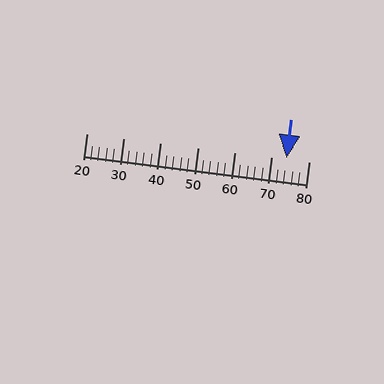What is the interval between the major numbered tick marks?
The major tick marks are spaced 10 units apart.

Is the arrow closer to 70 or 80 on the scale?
The arrow is closer to 70.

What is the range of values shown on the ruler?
The ruler shows values from 20 to 80.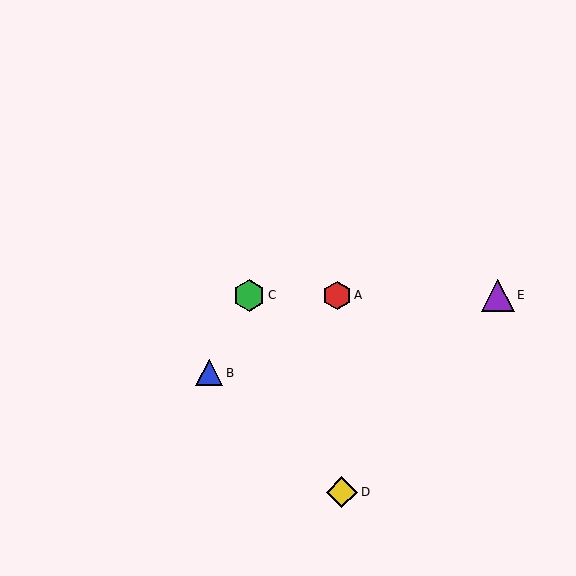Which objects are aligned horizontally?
Objects A, C, E are aligned horizontally.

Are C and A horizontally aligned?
Yes, both are at y≈295.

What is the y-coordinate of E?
Object E is at y≈295.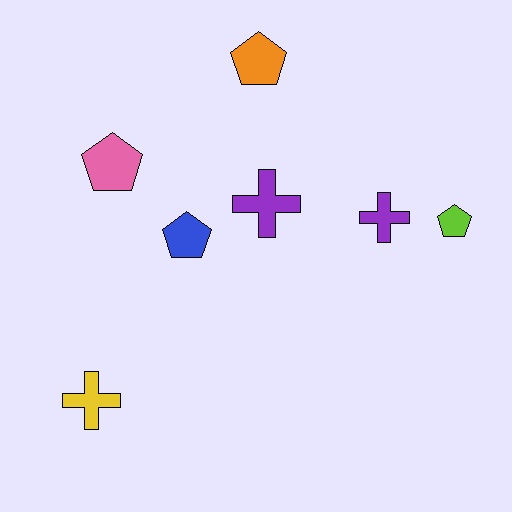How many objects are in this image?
There are 7 objects.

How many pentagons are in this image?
There are 4 pentagons.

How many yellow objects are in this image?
There is 1 yellow object.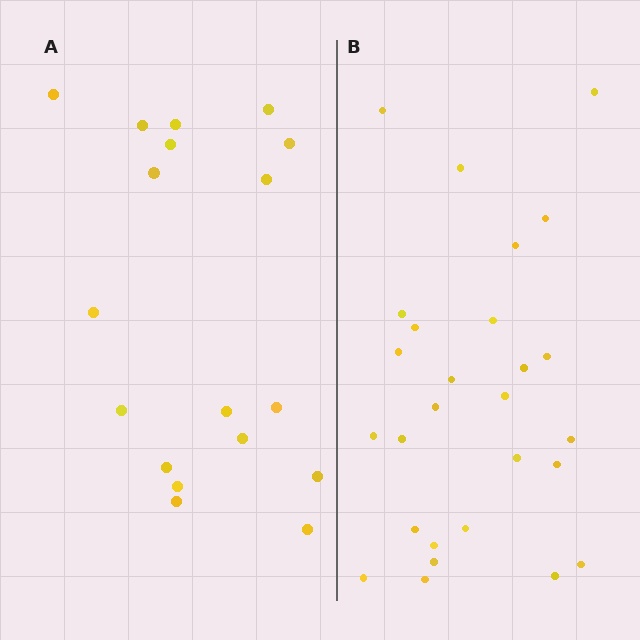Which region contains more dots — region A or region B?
Region B (the right region) has more dots.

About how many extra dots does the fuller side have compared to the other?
Region B has roughly 8 or so more dots than region A.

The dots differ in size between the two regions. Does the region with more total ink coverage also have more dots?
No. Region A has more total ink coverage because its dots are larger, but region B actually contains more individual dots. Total area can be misleading — the number of items is what matters here.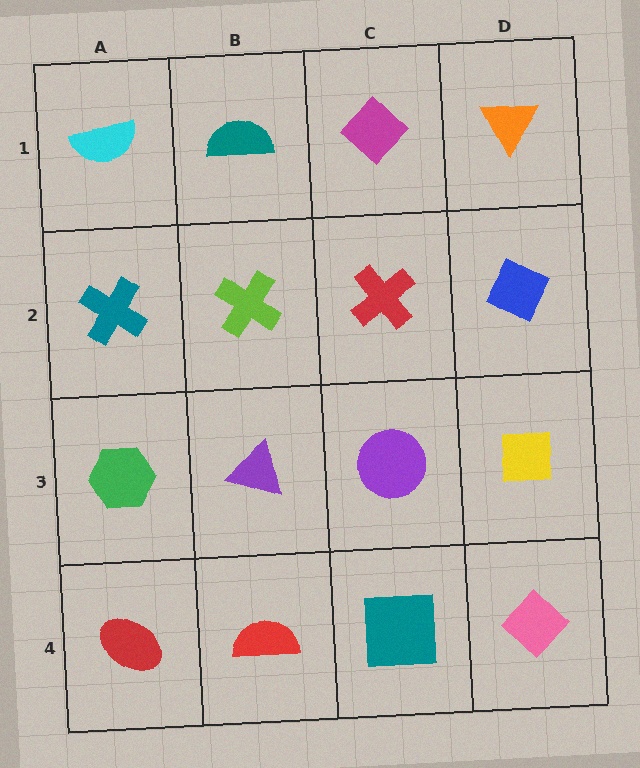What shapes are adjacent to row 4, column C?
A purple circle (row 3, column C), a red semicircle (row 4, column B), a pink diamond (row 4, column D).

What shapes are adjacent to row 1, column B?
A lime cross (row 2, column B), a cyan semicircle (row 1, column A), a magenta diamond (row 1, column C).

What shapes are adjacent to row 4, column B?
A purple triangle (row 3, column B), a red ellipse (row 4, column A), a teal square (row 4, column C).